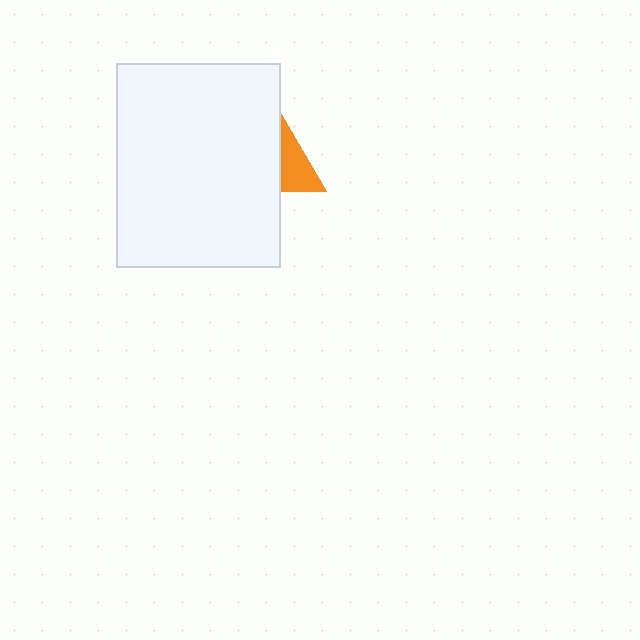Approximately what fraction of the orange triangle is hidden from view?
Roughly 62% of the orange triangle is hidden behind the white rectangle.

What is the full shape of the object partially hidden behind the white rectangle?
The partially hidden object is an orange triangle.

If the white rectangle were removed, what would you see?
You would see the complete orange triangle.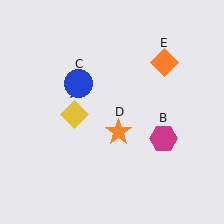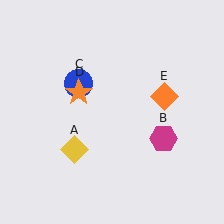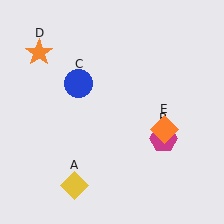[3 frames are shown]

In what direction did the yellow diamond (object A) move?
The yellow diamond (object A) moved down.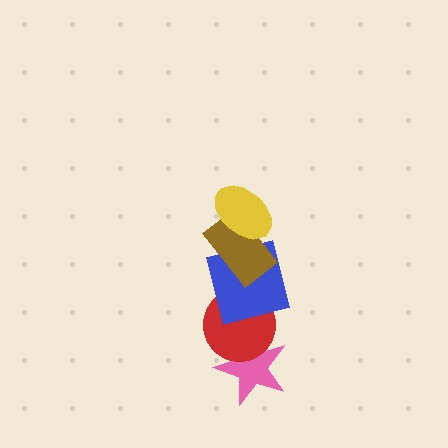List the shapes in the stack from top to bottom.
From top to bottom: the yellow ellipse, the brown rectangle, the blue square, the red circle, the pink star.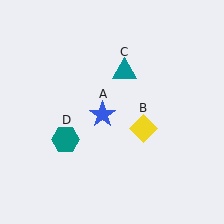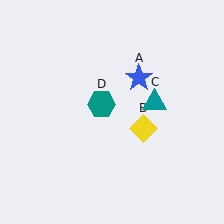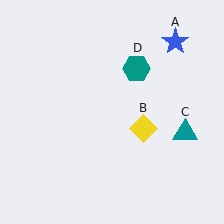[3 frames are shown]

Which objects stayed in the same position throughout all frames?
Yellow diamond (object B) remained stationary.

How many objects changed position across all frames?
3 objects changed position: blue star (object A), teal triangle (object C), teal hexagon (object D).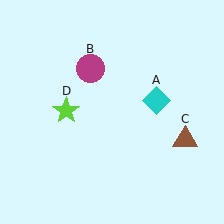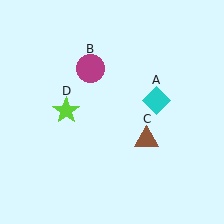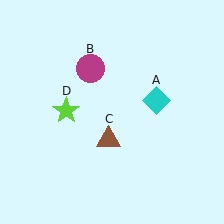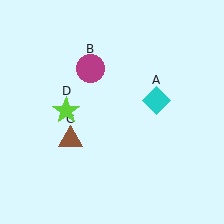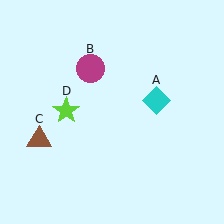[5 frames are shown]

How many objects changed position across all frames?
1 object changed position: brown triangle (object C).